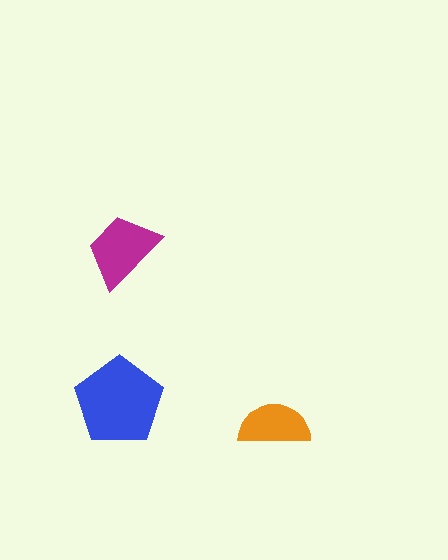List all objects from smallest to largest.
The orange semicircle, the magenta trapezoid, the blue pentagon.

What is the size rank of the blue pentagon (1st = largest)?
1st.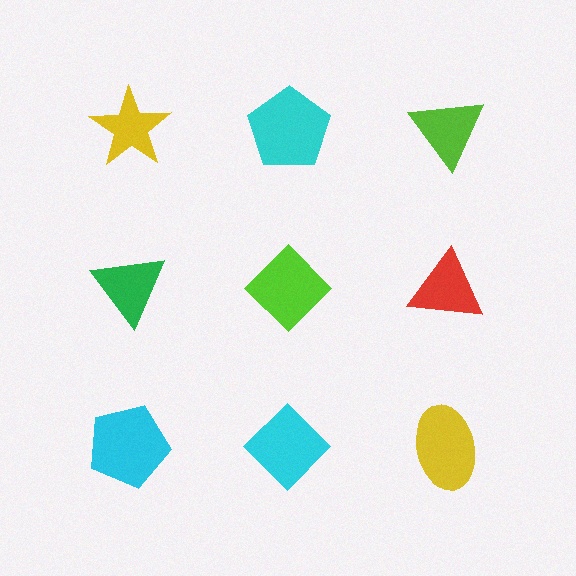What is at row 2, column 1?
A green triangle.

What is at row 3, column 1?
A cyan pentagon.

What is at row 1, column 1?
A yellow star.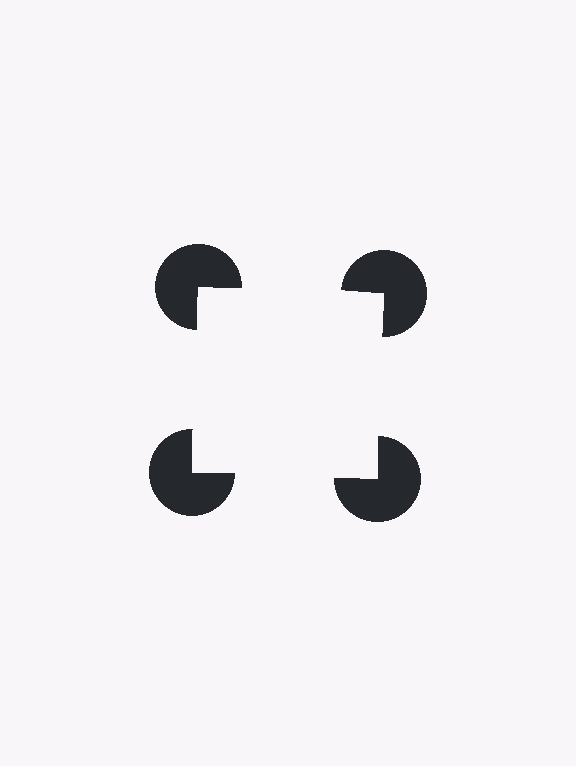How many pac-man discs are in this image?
There are 4 — one at each vertex of the illusory square.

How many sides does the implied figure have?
4 sides.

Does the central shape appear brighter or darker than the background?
It typically appears slightly brighter than the background, even though no actual brightness change is drawn.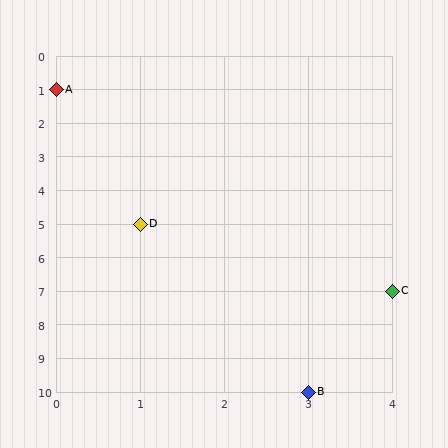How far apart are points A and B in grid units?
Points A and B are 3 columns and 9 rows apart (about 9.5 grid units diagonally).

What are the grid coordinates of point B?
Point B is at grid coordinates (3, 10).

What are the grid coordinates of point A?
Point A is at grid coordinates (0, 1).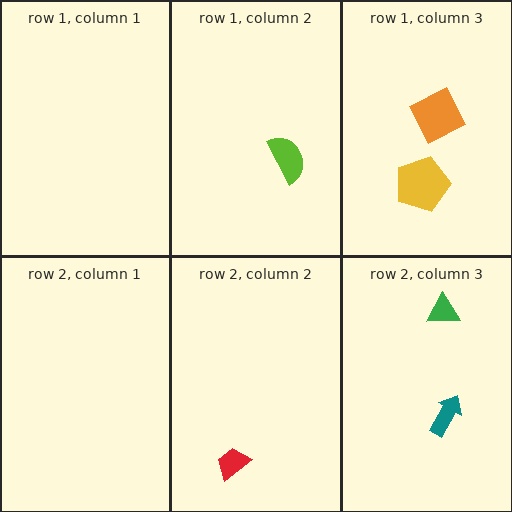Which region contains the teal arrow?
The row 2, column 3 region.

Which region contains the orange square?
The row 1, column 3 region.